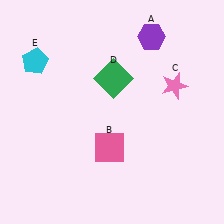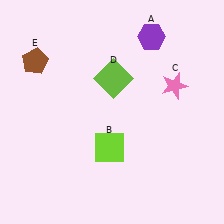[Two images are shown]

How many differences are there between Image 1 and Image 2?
There are 3 differences between the two images.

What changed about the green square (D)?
In Image 1, D is green. In Image 2, it changed to lime.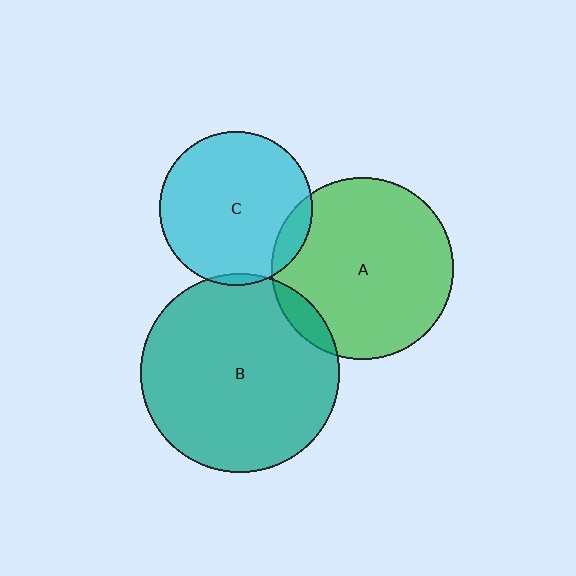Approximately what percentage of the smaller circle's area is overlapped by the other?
Approximately 10%.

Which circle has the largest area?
Circle B (teal).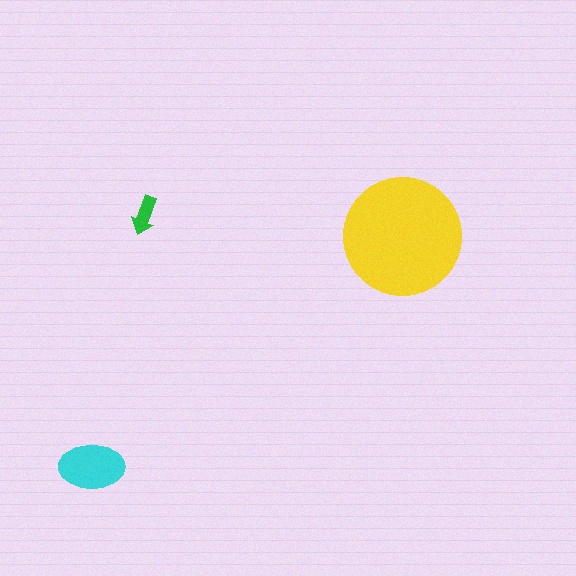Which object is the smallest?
The green arrow.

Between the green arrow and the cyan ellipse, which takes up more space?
The cyan ellipse.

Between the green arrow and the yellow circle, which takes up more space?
The yellow circle.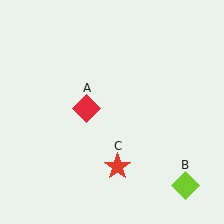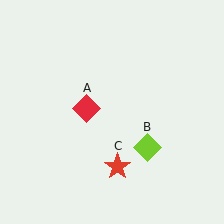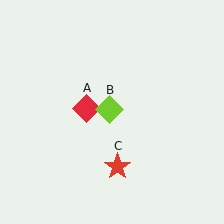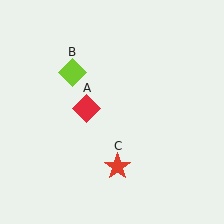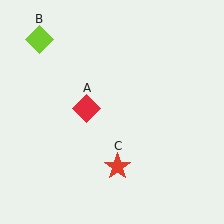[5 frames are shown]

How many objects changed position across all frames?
1 object changed position: lime diamond (object B).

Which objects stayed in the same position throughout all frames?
Red diamond (object A) and red star (object C) remained stationary.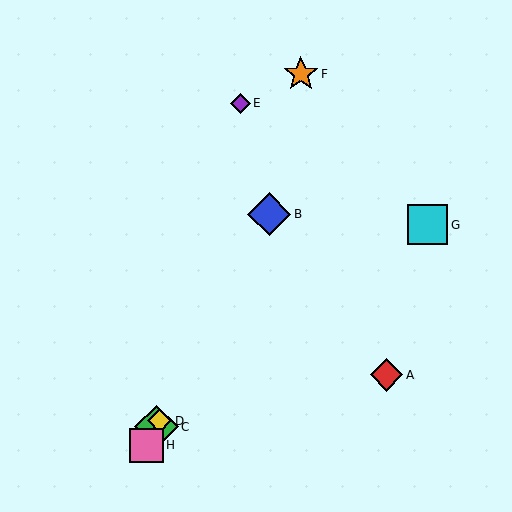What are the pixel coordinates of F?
Object F is at (301, 74).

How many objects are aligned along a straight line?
4 objects (B, C, D, H) are aligned along a straight line.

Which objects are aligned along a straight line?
Objects B, C, D, H are aligned along a straight line.